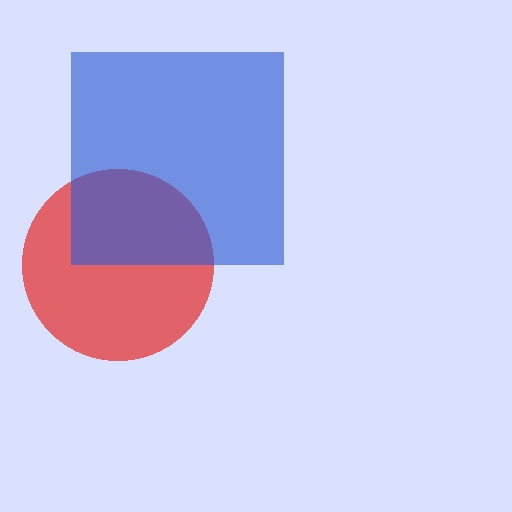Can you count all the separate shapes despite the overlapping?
Yes, there are 2 separate shapes.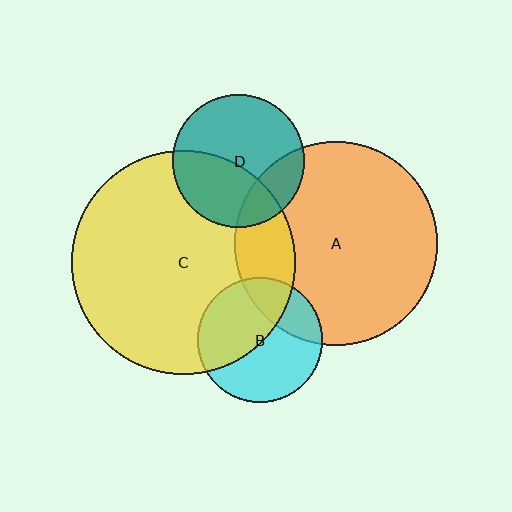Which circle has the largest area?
Circle C (yellow).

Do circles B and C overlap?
Yes.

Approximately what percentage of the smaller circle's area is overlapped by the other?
Approximately 45%.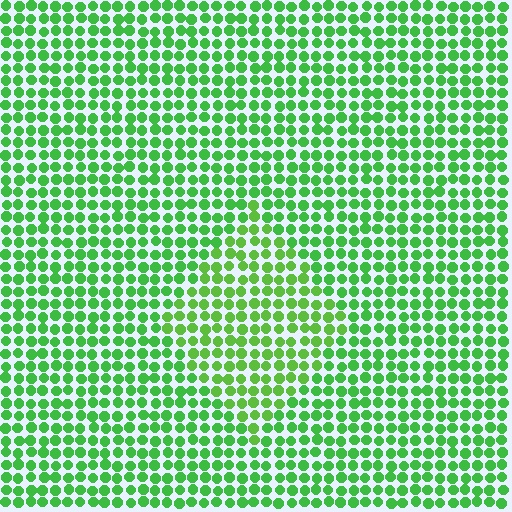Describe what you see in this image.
The image is filled with small green elements in a uniform arrangement. A diamond-shaped region is visible where the elements are tinted to a slightly different hue, forming a subtle color boundary.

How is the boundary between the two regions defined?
The boundary is defined purely by a slight shift in hue (about 18 degrees). Spacing, size, and orientation are identical on both sides.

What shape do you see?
I see a diamond.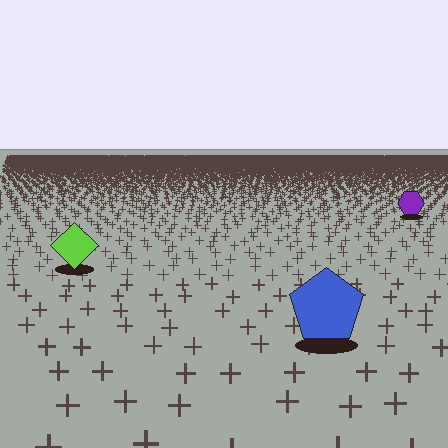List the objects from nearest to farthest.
From nearest to farthest: the blue pentagon, the lime diamond, the purple hexagon.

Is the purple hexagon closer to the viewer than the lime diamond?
No. The lime diamond is closer — you can tell from the texture gradient: the ground texture is coarser near it.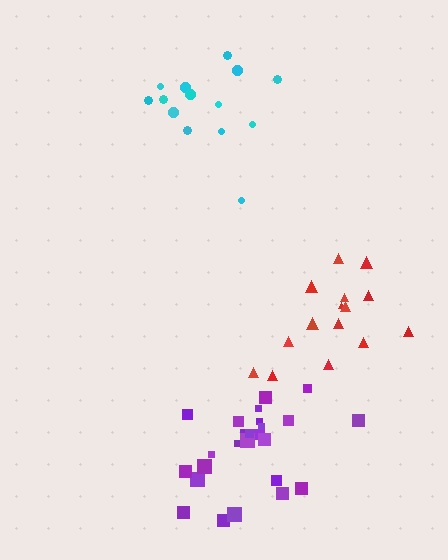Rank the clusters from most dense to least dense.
purple, cyan, red.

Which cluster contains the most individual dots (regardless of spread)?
Purple (26).